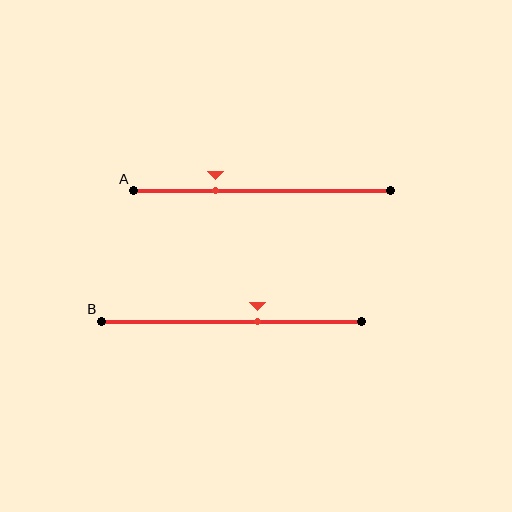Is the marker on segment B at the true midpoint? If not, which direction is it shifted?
No, the marker on segment B is shifted to the right by about 10% of the segment length.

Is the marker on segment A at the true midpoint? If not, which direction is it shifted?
No, the marker on segment A is shifted to the left by about 18% of the segment length.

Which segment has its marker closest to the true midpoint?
Segment B has its marker closest to the true midpoint.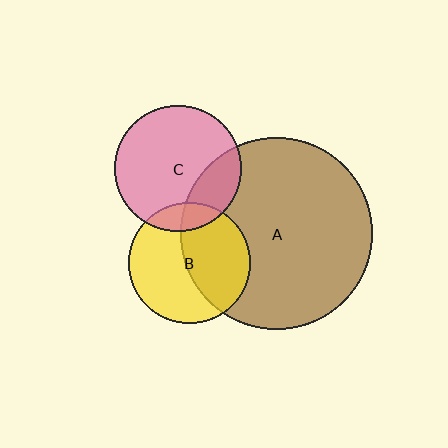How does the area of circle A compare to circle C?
Approximately 2.3 times.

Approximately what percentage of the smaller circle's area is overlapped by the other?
Approximately 45%.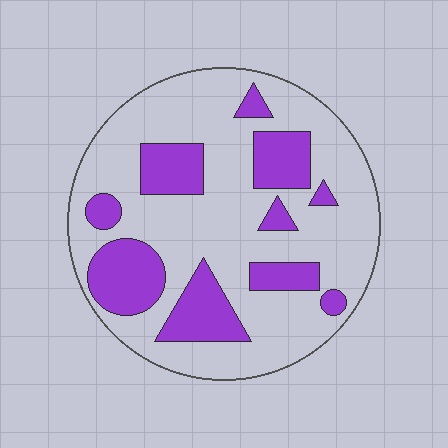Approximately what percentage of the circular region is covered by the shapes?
Approximately 30%.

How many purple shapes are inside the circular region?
10.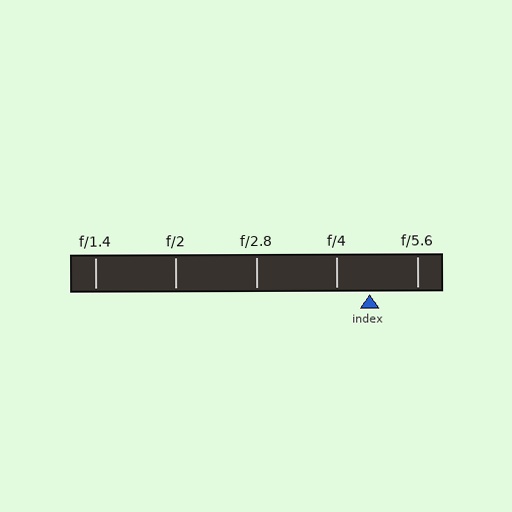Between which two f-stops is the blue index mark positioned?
The index mark is between f/4 and f/5.6.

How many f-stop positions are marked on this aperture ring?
There are 5 f-stop positions marked.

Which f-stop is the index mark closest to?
The index mark is closest to f/4.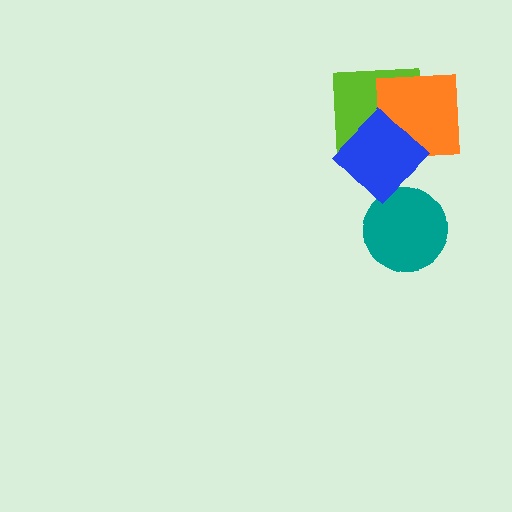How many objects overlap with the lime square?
2 objects overlap with the lime square.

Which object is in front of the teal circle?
The blue diamond is in front of the teal circle.